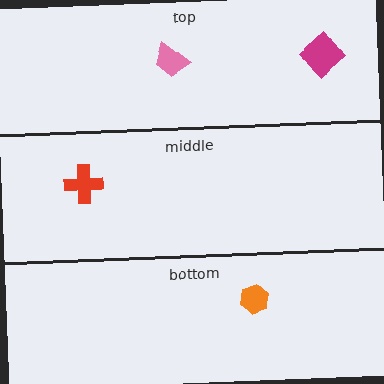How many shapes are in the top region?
2.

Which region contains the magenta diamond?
The top region.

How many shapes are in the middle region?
1.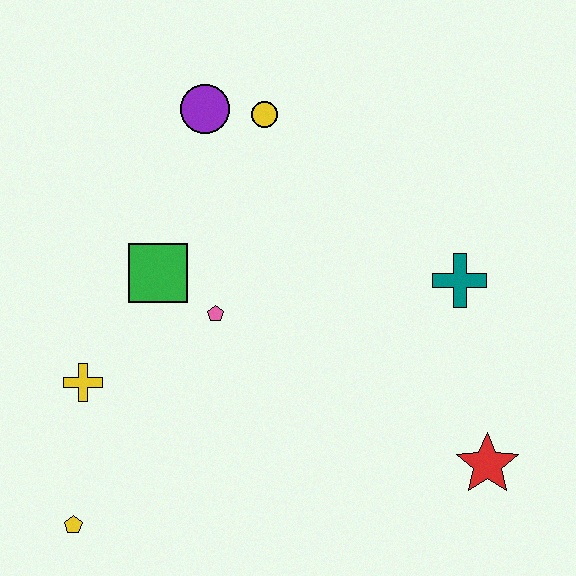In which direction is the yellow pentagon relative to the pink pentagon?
The yellow pentagon is below the pink pentagon.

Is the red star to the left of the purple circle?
No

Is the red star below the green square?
Yes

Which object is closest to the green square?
The pink pentagon is closest to the green square.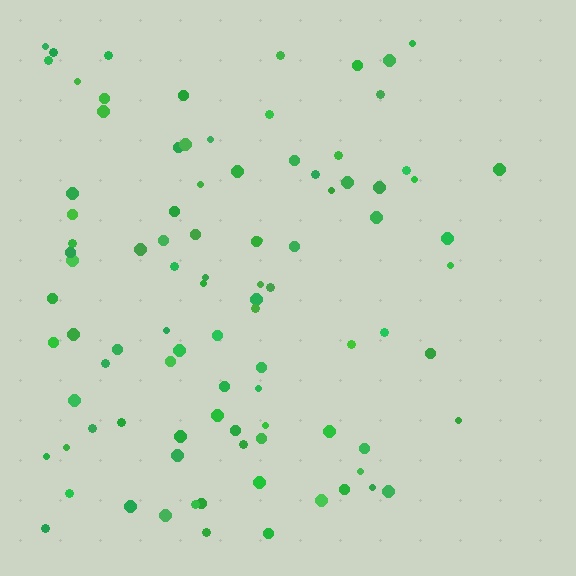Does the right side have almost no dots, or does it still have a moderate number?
Still a moderate number, just noticeably fewer than the left.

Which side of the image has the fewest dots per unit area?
The right.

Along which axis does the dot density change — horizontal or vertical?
Horizontal.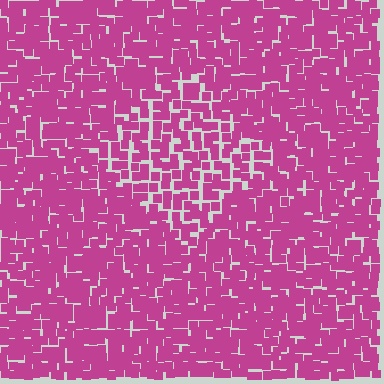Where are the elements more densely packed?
The elements are more densely packed outside the diamond boundary.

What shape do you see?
I see a diamond.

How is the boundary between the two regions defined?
The boundary is defined by a change in element density (approximately 1.5x ratio). All elements are the same color, size, and shape.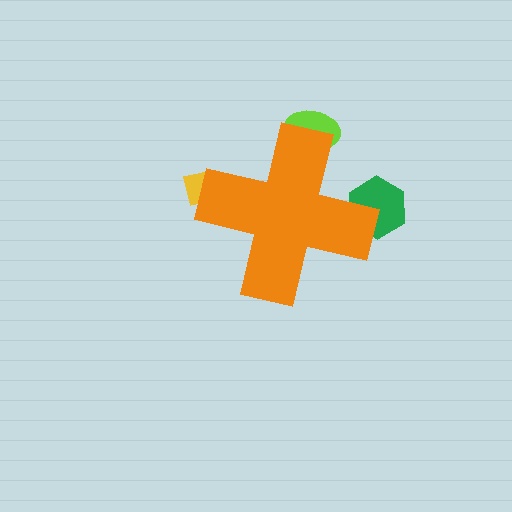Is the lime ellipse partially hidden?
Yes, the lime ellipse is partially hidden behind the orange cross.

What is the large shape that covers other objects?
An orange cross.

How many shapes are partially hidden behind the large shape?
3 shapes are partially hidden.